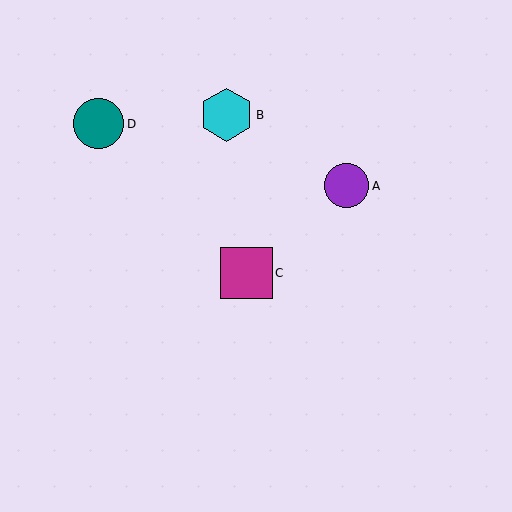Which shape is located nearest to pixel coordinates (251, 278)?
The magenta square (labeled C) at (246, 273) is nearest to that location.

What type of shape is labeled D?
Shape D is a teal circle.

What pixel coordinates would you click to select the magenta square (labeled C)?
Click at (246, 273) to select the magenta square C.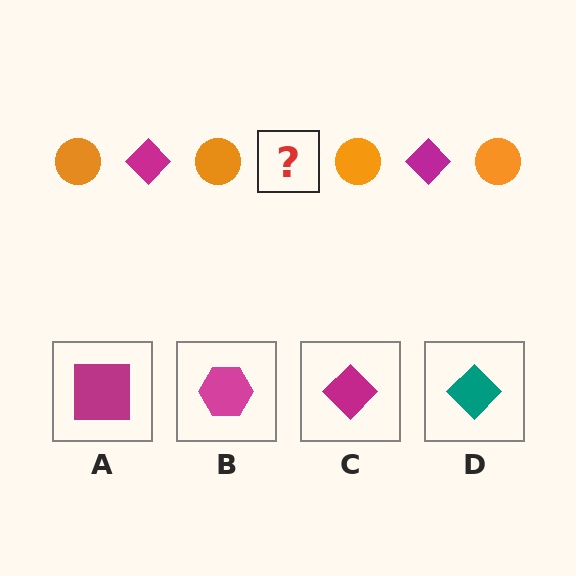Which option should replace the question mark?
Option C.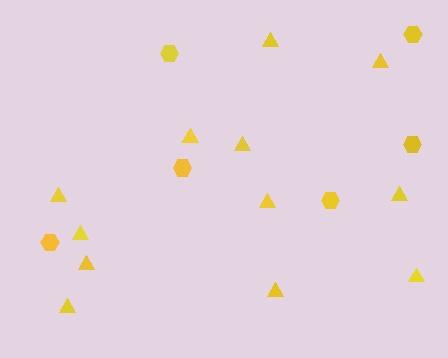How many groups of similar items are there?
There are 2 groups: one group of triangles (12) and one group of hexagons (6).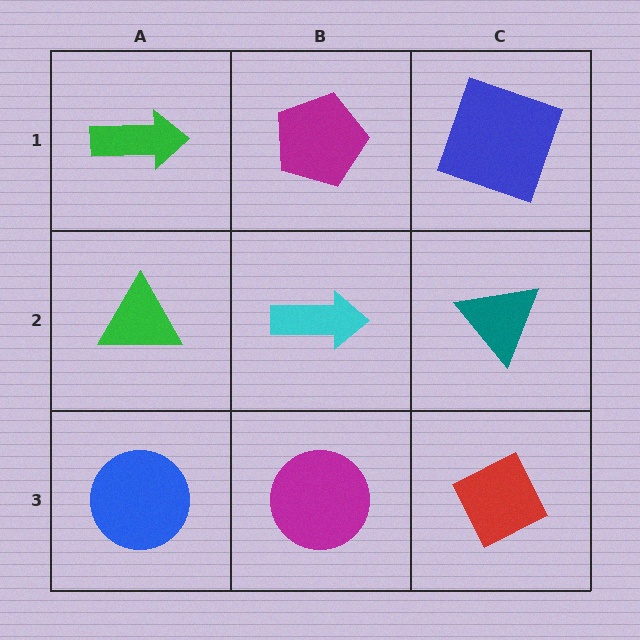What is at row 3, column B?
A magenta circle.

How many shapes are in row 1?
3 shapes.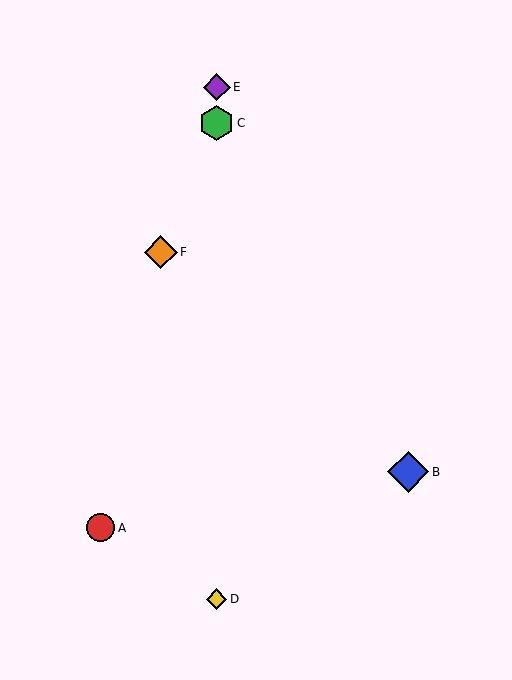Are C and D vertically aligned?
Yes, both are at x≈217.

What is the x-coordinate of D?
Object D is at x≈217.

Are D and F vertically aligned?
No, D is at x≈217 and F is at x≈161.